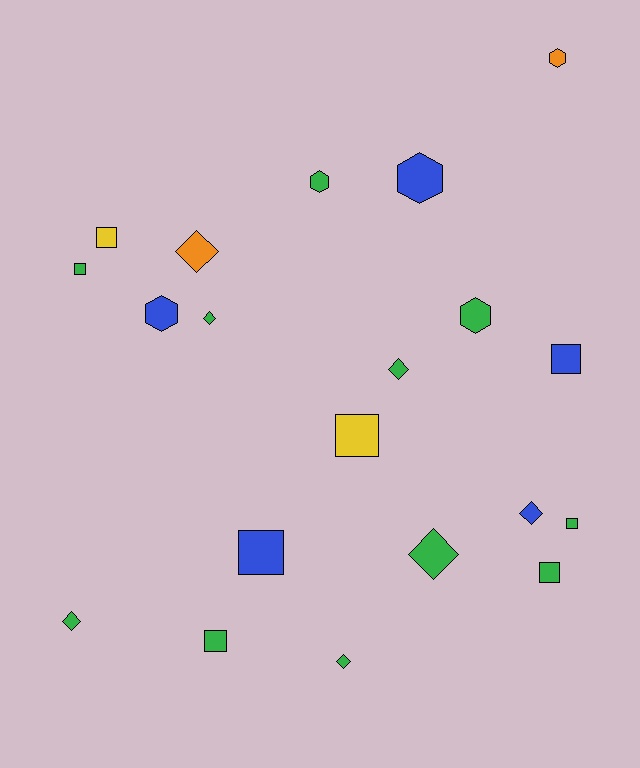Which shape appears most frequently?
Square, with 8 objects.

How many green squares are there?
There are 4 green squares.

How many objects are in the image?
There are 20 objects.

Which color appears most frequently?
Green, with 11 objects.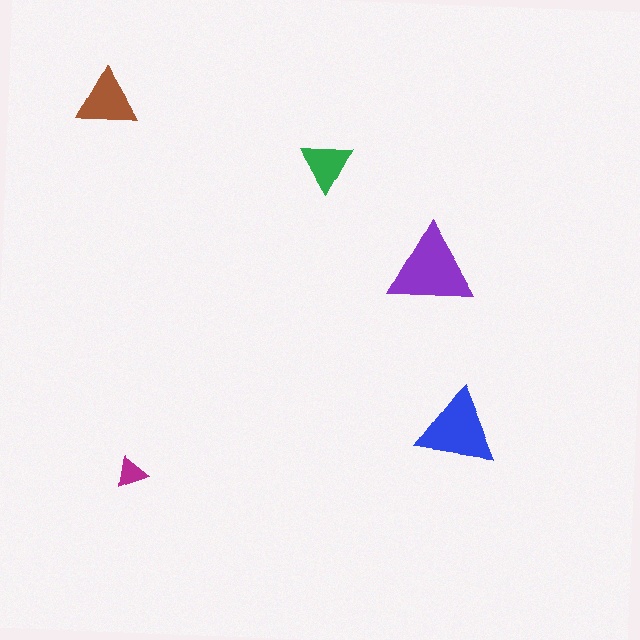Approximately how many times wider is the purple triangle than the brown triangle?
About 1.5 times wider.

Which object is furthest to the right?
The blue triangle is rightmost.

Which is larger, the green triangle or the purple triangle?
The purple one.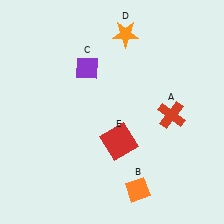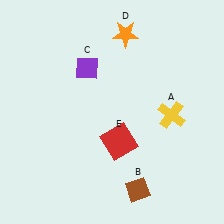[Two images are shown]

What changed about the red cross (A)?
In Image 1, A is red. In Image 2, it changed to yellow.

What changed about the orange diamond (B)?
In Image 1, B is orange. In Image 2, it changed to brown.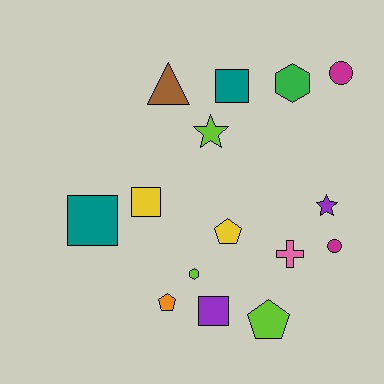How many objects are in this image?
There are 15 objects.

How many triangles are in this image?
There is 1 triangle.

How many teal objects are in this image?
There are 2 teal objects.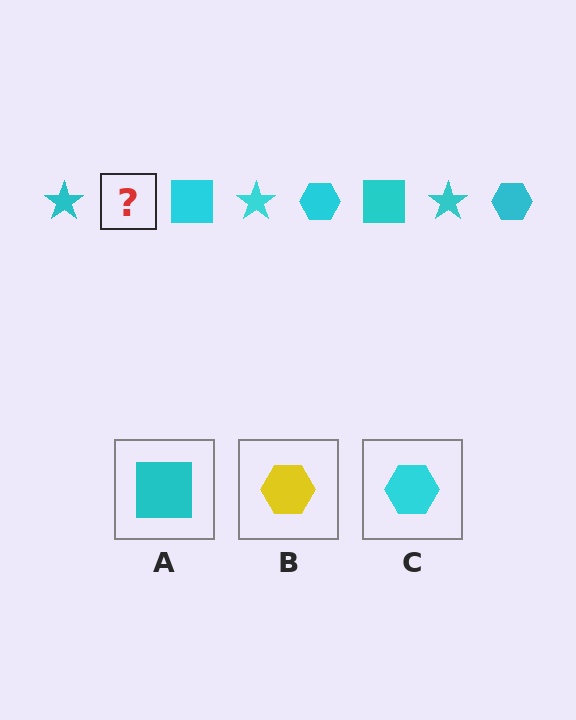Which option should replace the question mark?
Option C.